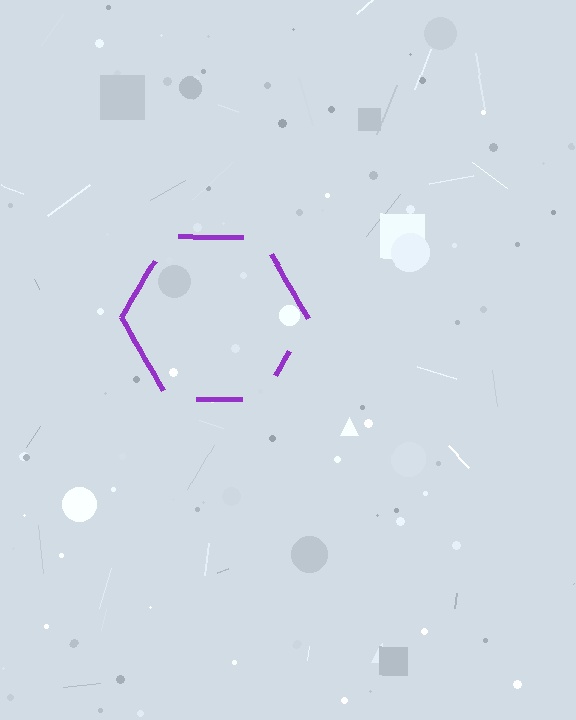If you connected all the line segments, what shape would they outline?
They would outline a hexagon.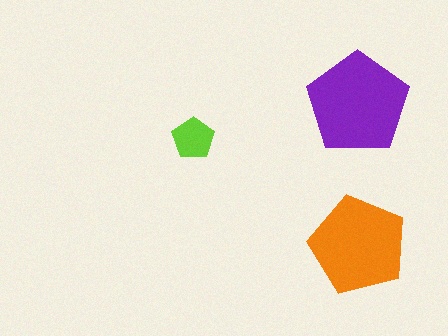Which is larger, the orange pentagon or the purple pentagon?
The purple one.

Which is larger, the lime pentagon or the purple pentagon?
The purple one.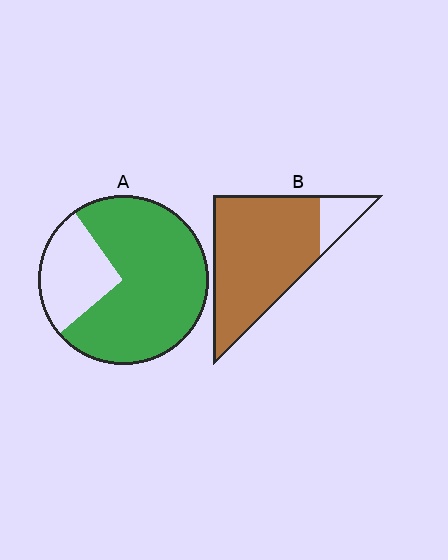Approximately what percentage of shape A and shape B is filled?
A is approximately 75% and B is approximately 85%.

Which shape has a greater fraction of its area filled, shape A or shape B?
Shape B.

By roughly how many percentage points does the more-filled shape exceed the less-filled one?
By roughly 10 percentage points (B over A).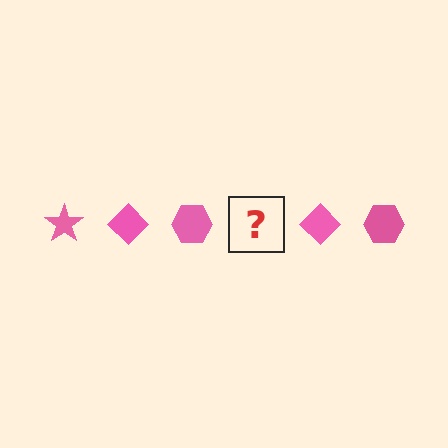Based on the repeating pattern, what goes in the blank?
The blank should be a pink star.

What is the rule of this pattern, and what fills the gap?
The rule is that the pattern cycles through star, diamond, hexagon shapes in pink. The gap should be filled with a pink star.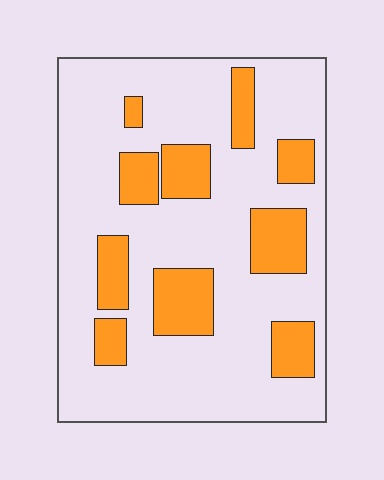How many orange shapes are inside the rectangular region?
10.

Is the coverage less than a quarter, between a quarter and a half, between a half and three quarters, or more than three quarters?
Less than a quarter.